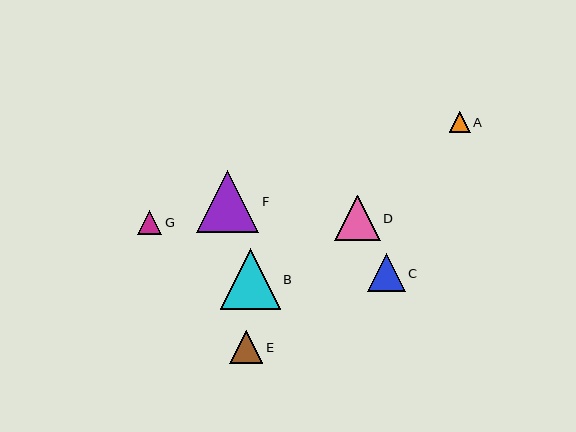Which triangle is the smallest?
Triangle A is the smallest with a size of approximately 21 pixels.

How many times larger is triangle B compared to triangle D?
Triangle B is approximately 1.3 times the size of triangle D.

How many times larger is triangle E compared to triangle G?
Triangle E is approximately 1.4 times the size of triangle G.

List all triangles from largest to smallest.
From largest to smallest: F, B, D, C, E, G, A.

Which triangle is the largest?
Triangle F is the largest with a size of approximately 62 pixels.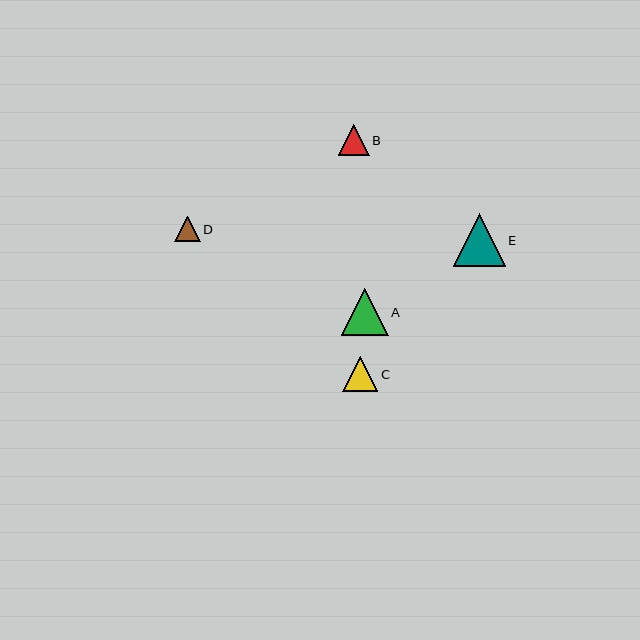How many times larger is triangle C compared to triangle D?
Triangle C is approximately 1.4 times the size of triangle D.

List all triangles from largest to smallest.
From largest to smallest: E, A, C, B, D.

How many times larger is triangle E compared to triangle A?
Triangle E is approximately 1.1 times the size of triangle A.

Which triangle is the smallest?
Triangle D is the smallest with a size of approximately 26 pixels.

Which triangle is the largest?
Triangle E is the largest with a size of approximately 52 pixels.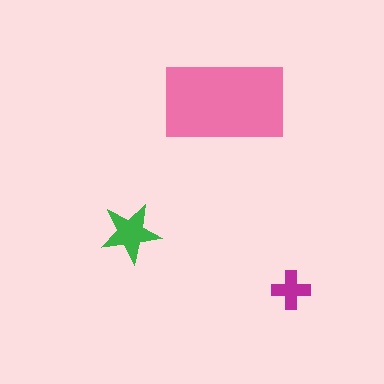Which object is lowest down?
The magenta cross is bottommost.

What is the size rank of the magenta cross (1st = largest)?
3rd.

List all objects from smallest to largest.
The magenta cross, the green star, the pink rectangle.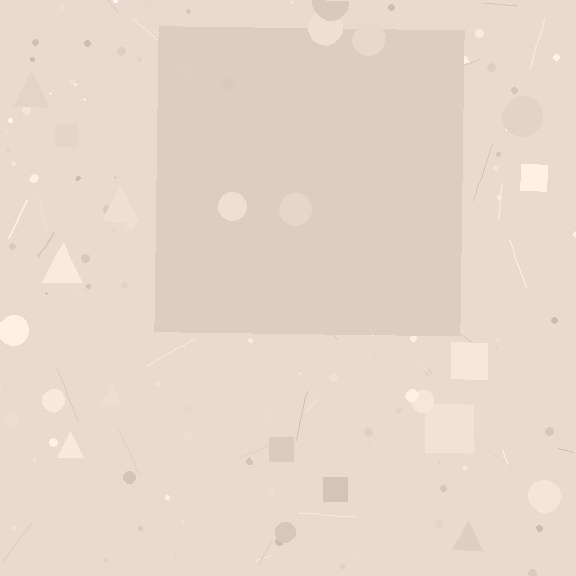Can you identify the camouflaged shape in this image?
The camouflaged shape is a square.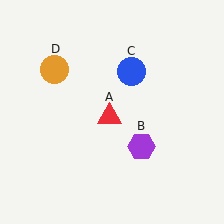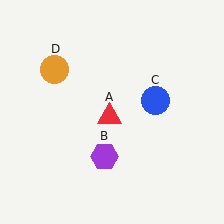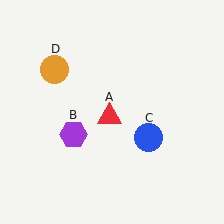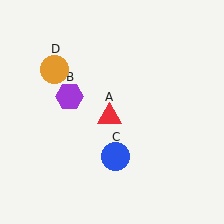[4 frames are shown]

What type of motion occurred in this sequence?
The purple hexagon (object B), blue circle (object C) rotated clockwise around the center of the scene.